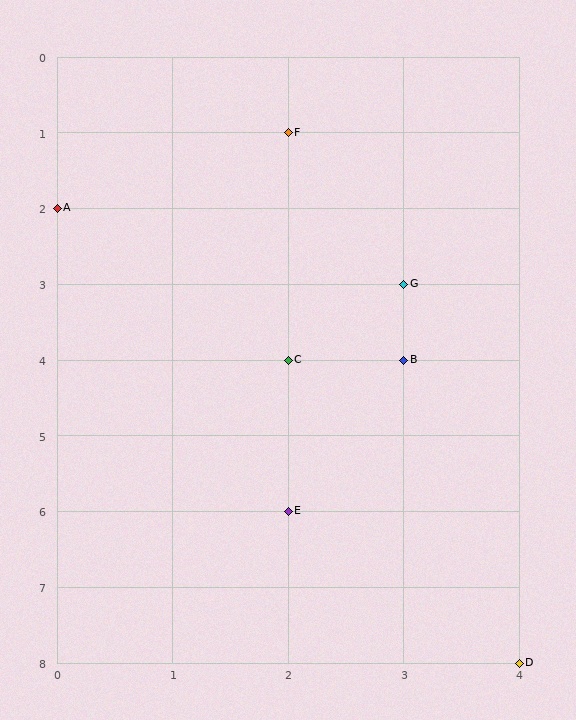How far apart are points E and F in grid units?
Points E and F are 5 rows apart.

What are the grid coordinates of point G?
Point G is at grid coordinates (3, 3).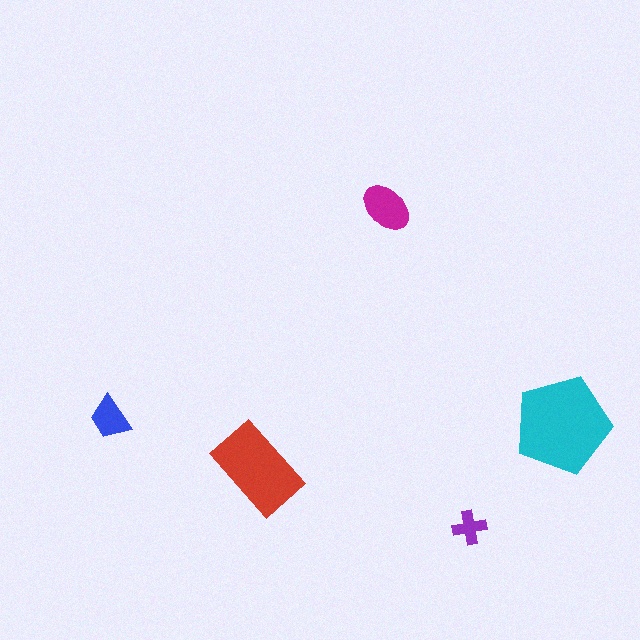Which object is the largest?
The cyan pentagon.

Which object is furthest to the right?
The cyan pentagon is rightmost.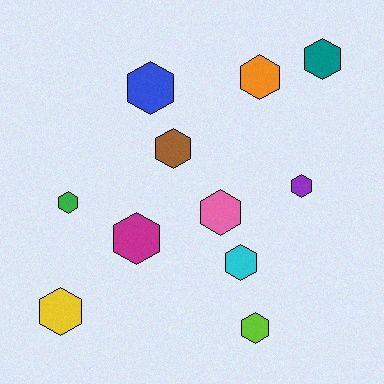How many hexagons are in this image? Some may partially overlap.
There are 11 hexagons.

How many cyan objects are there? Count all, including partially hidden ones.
There is 1 cyan object.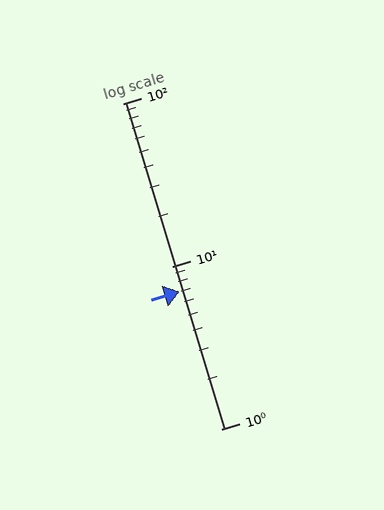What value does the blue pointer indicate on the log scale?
The pointer indicates approximately 7.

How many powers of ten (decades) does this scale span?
The scale spans 2 decades, from 1 to 100.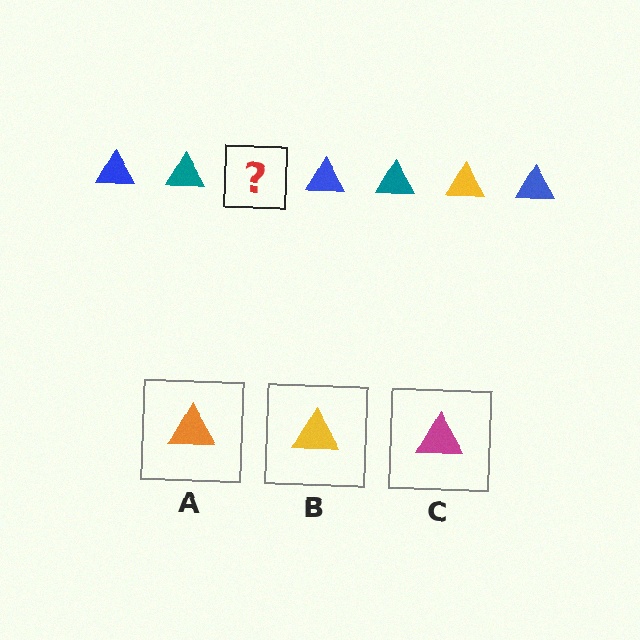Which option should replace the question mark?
Option B.